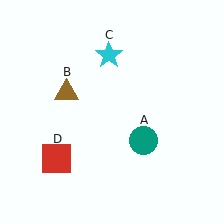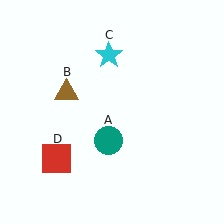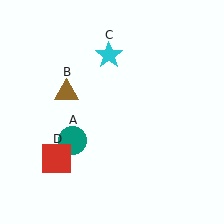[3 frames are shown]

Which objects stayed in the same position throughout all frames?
Brown triangle (object B) and cyan star (object C) and red square (object D) remained stationary.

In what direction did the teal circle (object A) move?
The teal circle (object A) moved left.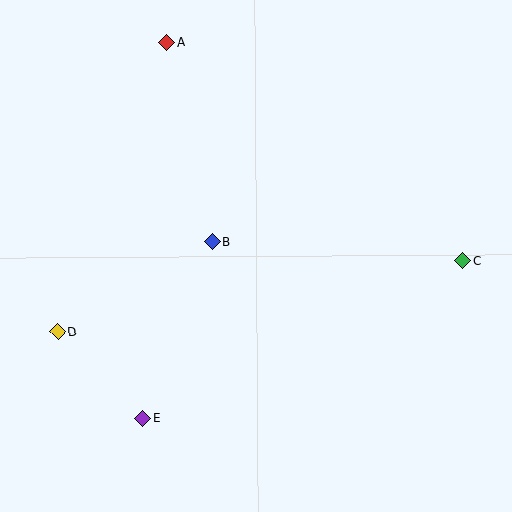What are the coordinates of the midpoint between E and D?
The midpoint between E and D is at (100, 375).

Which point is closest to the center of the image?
Point B at (212, 242) is closest to the center.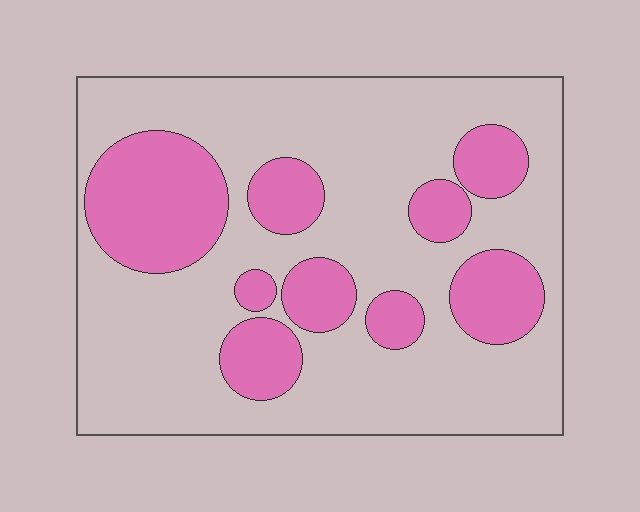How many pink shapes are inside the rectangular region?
9.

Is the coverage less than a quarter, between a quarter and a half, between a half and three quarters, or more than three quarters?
Between a quarter and a half.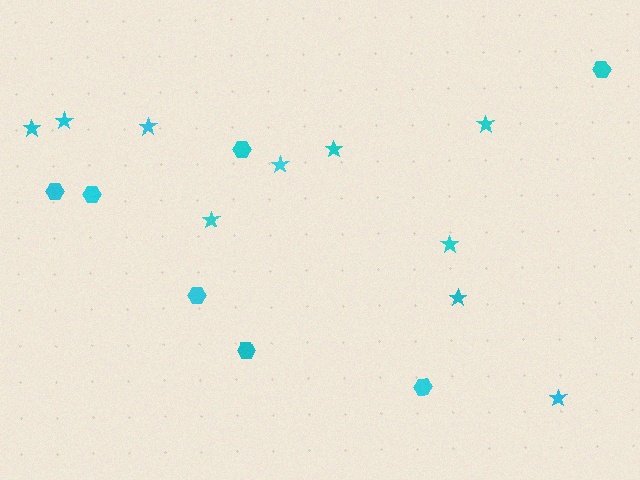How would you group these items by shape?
There are 2 groups: one group of stars (10) and one group of hexagons (7).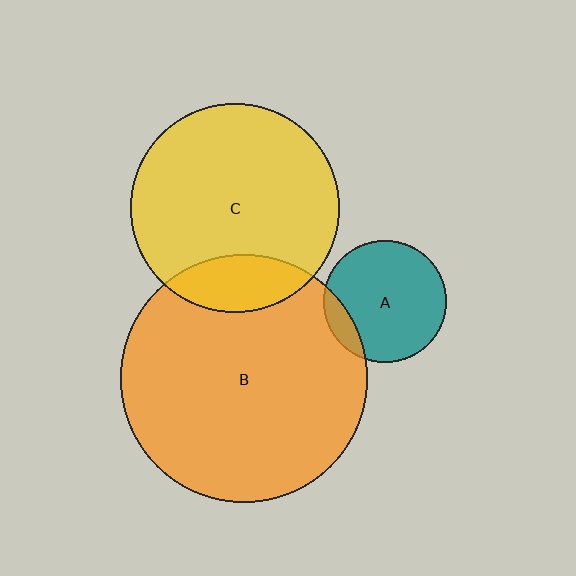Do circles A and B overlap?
Yes.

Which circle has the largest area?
Circle B (orange).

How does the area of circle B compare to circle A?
Approximately 4.1 times.